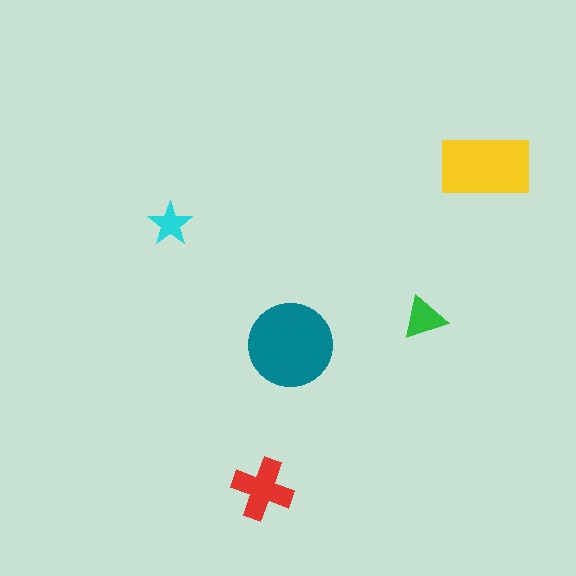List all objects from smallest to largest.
The cyan star, the green triangle, the red cross, the yellow rectangle, the teal circle.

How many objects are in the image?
There are 5 objects in the image.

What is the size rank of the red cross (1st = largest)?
3rd.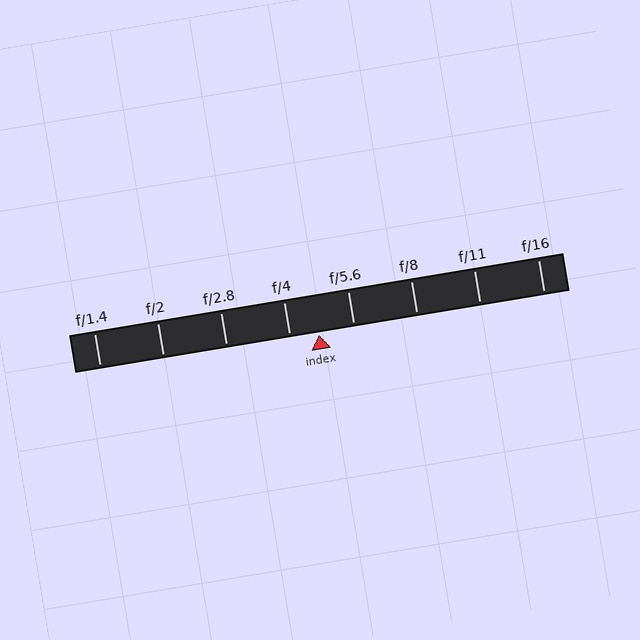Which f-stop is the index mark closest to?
The index mark is closest to f/4.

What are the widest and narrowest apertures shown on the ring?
The widest aperture shown is f/1.4 and the narrowest is f/16.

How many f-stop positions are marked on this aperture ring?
There are 8 f-stop positions marked.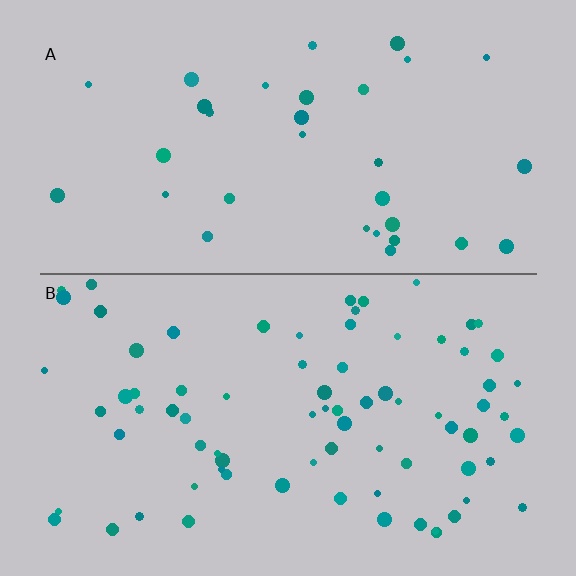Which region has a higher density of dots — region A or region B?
B (the bottom).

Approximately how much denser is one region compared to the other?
Approximately 2.4× — region B over region A.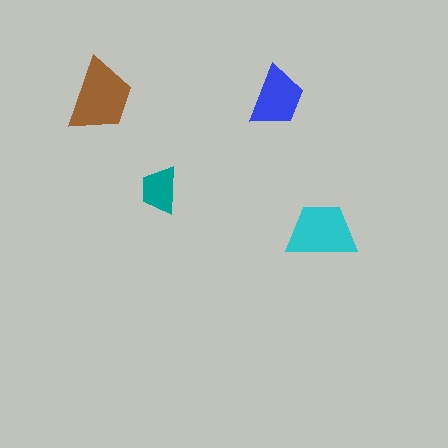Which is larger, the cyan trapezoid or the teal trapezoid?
The cyan one.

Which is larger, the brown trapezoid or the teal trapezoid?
The brown one.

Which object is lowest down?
The cyan trapezoid is bottommost.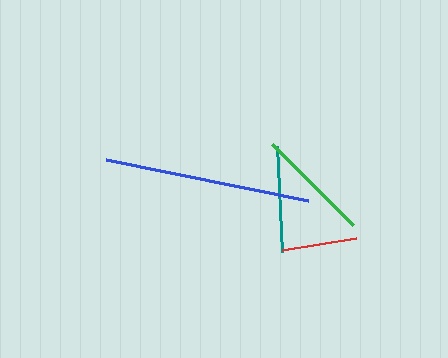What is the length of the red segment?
The red segment is approximately 75 pixels long.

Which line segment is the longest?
The blue line is the longest at approximately 206 pixels.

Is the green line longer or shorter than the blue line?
The blue line is longer than the green line.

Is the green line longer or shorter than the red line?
The green line is longer than the red line.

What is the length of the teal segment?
The teal segment is approximately 106 pixels long.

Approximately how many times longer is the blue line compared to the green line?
The blue line is approximately 1.8 times the length of the green line.